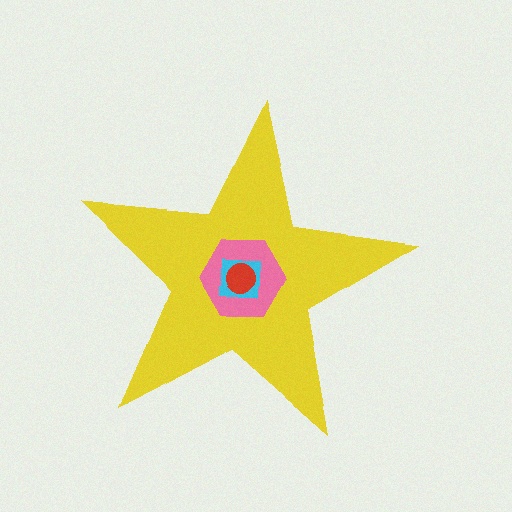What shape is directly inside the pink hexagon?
The cyan square.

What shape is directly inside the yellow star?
The pink hexagon.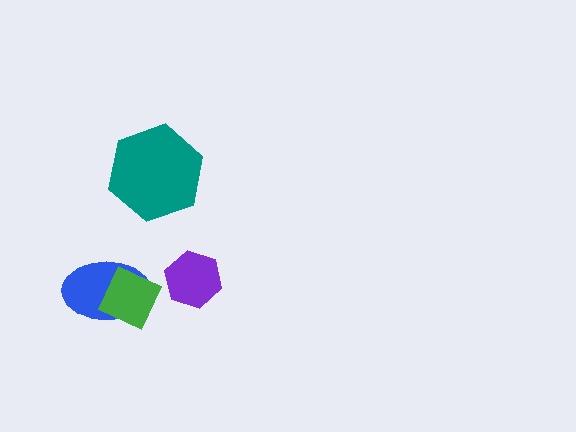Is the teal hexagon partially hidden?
No, no other shape covers it.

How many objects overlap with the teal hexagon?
0 objects overlap with the teal hexagon.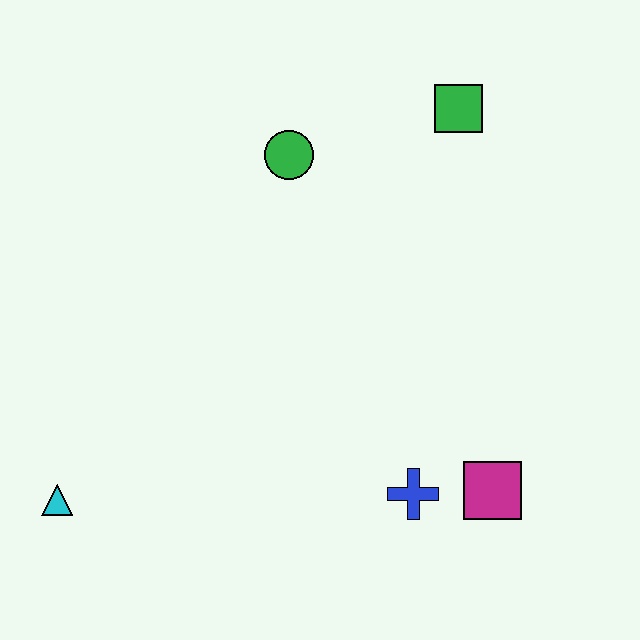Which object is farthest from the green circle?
The cyan triangle is farthest from the green circle.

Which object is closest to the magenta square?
The blue cross is closest to the magenta square.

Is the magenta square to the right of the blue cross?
Yes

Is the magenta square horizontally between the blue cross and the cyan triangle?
No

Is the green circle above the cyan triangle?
Yes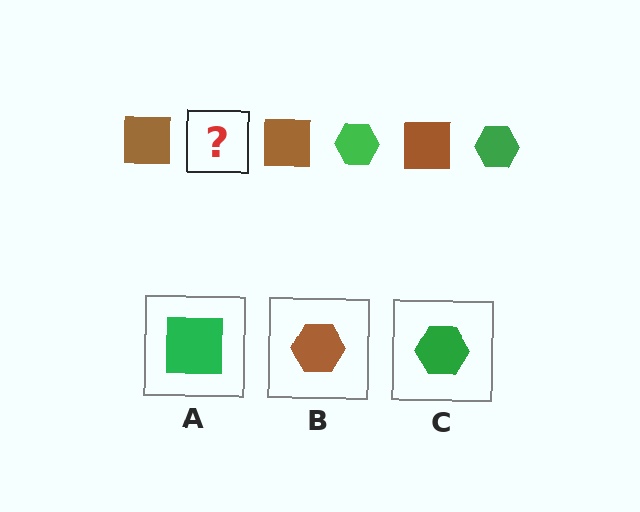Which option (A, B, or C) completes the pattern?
C.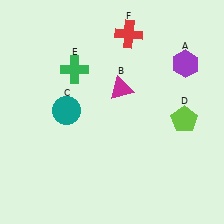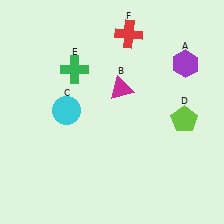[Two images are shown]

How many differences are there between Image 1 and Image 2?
There is 1 difference between the two images.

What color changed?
The circle (C) changed from teal in Image 1 to cyan in Image 2.